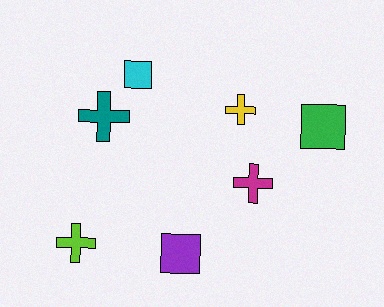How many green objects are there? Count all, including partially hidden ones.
There is 1 green object.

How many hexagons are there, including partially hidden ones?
There are no hexagons.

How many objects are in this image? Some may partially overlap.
There are 7 objects.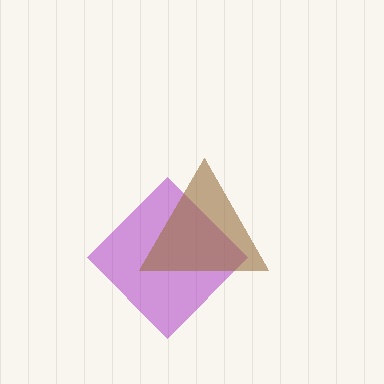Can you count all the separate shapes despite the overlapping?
Yes, there are 2 separate shapes.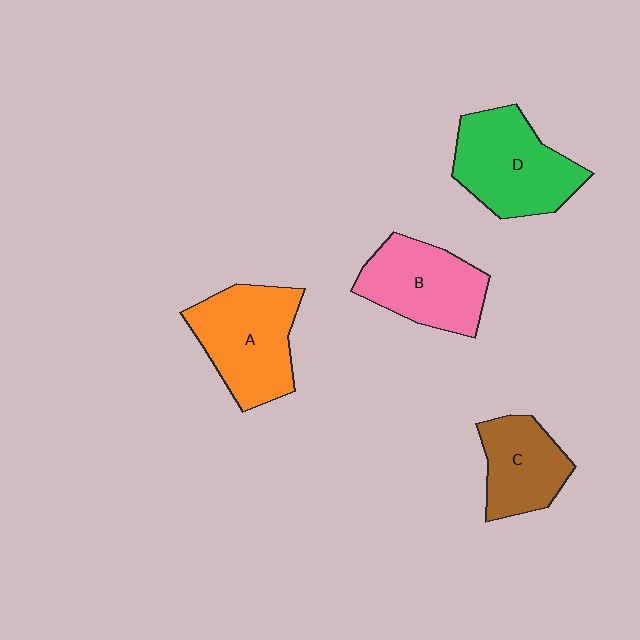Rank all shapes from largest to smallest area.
From largest to smallest: D (green), A (orange), B (pink), C (brown).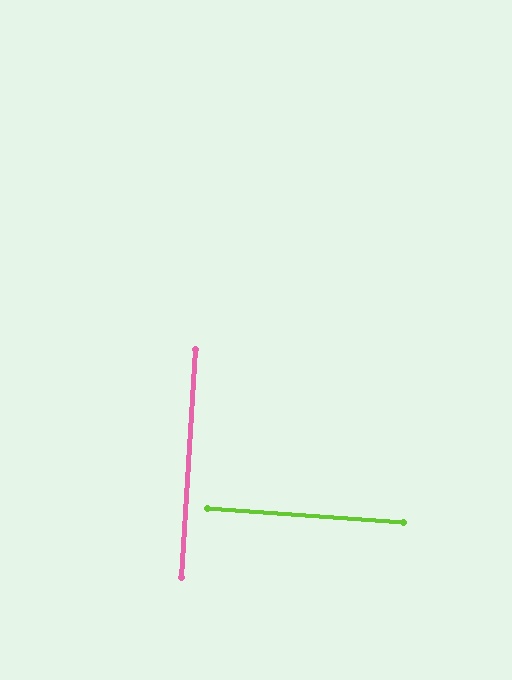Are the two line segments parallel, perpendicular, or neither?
Perpendicular — they meet at approximately 89°.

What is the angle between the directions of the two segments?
Approximately 89 degrees.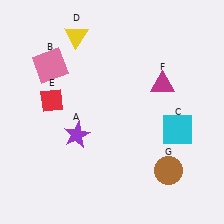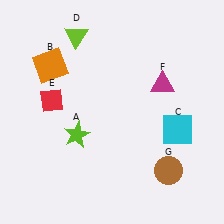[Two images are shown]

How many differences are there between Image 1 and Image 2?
There are 3 differences between the two images.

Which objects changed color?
A changed from purple to lime. B changed from pink to orange. D changed from yellow to lime.